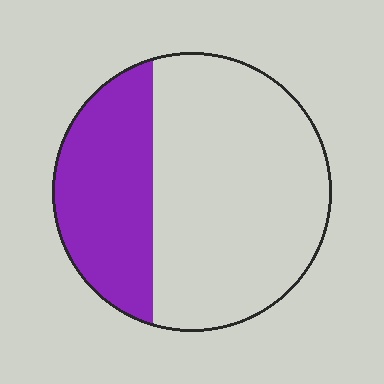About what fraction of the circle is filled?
About one third (1/3).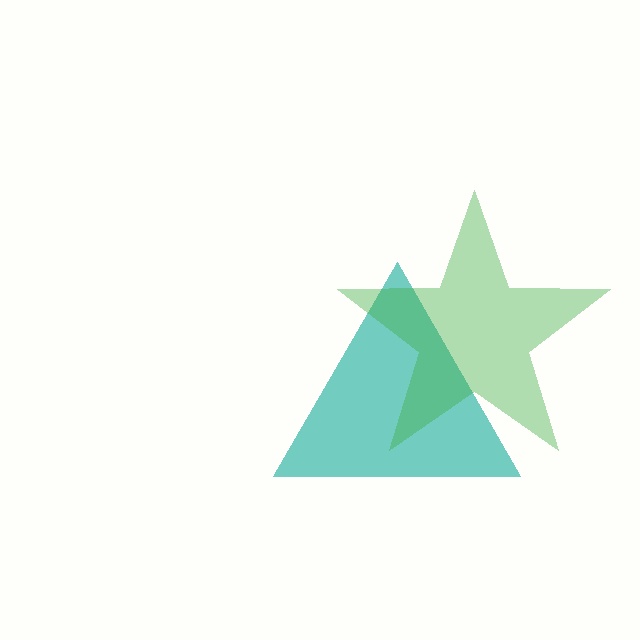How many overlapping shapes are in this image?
There are 2 overlapping shapes in the image.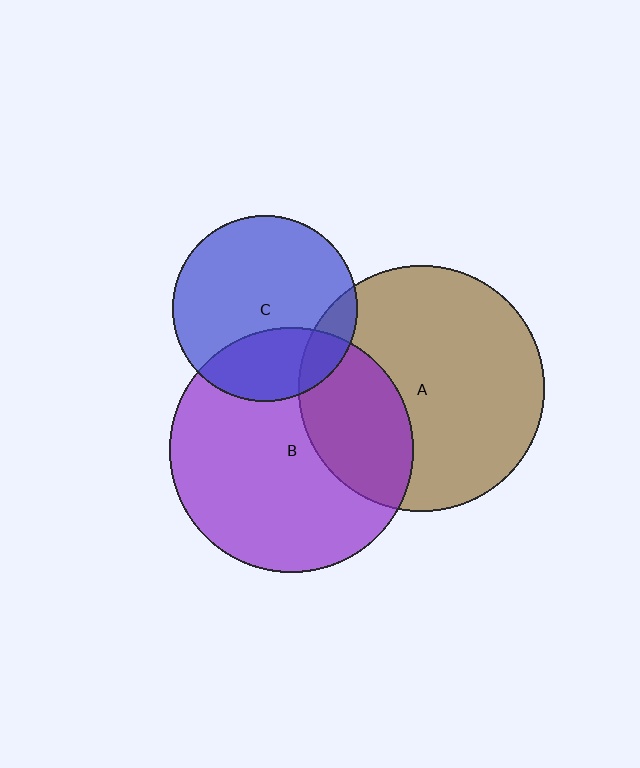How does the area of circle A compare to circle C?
Approximately 1.8 times.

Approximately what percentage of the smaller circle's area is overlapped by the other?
Approximately 10%.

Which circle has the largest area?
Circle A (brown).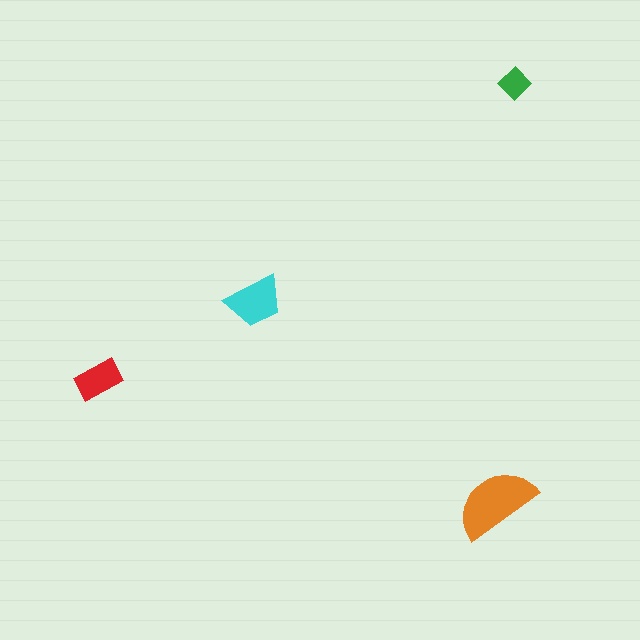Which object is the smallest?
The green diamond.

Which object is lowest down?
The orange semicircle is bottommost.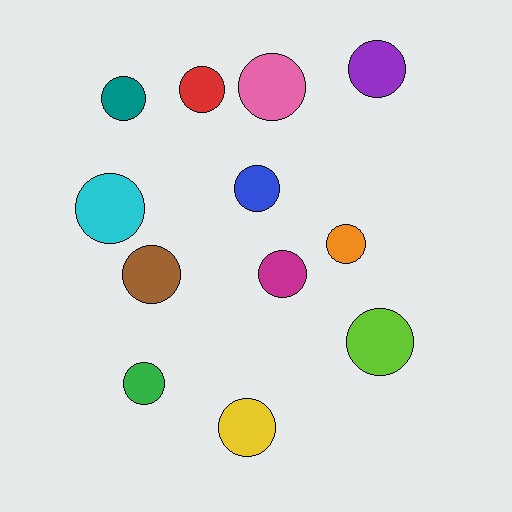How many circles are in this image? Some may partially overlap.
There are 12 circles.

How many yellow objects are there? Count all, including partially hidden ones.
There is 1 yellow object.